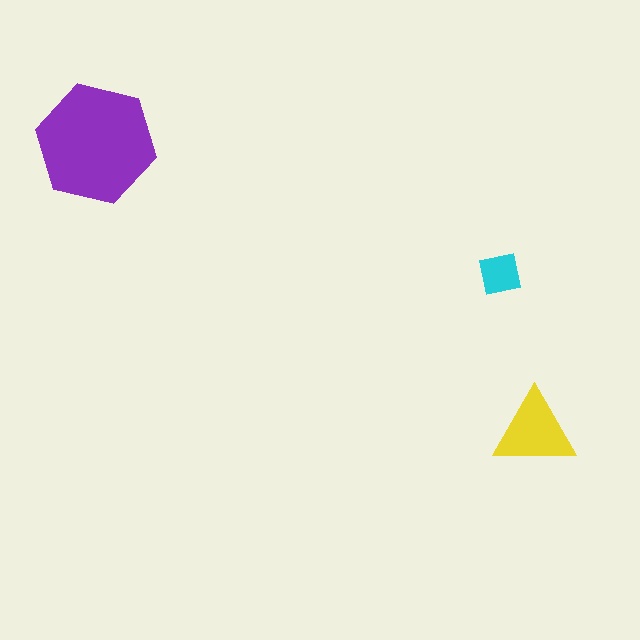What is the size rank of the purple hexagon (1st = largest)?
1st.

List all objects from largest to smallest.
The purple hexagon, the yellow triangle, the cyan square.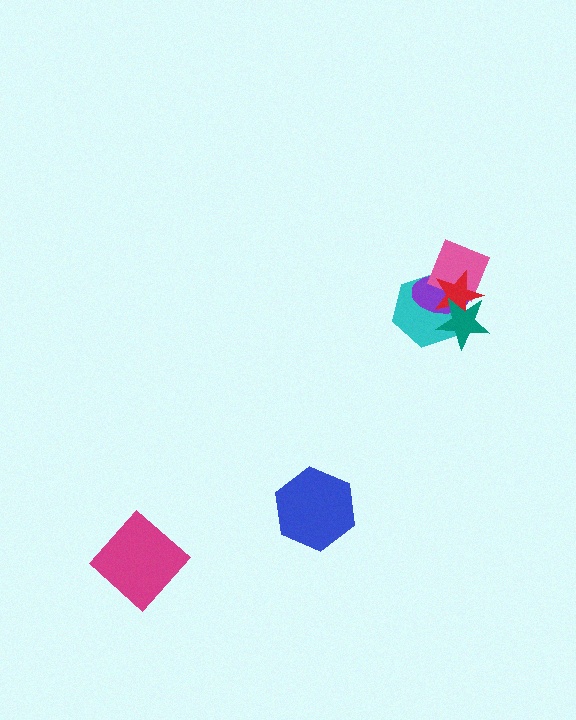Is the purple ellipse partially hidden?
Yes, it is partially covered by another shape.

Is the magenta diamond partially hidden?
No, no other shape covers it.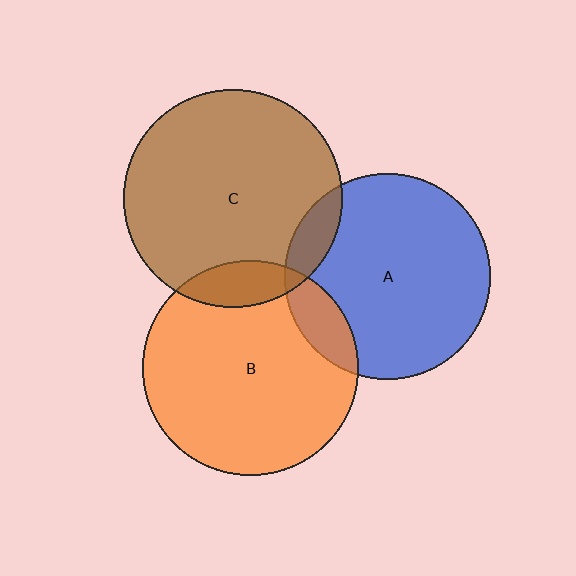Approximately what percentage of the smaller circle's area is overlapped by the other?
Approximately 10%.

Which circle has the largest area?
Circle C (brown).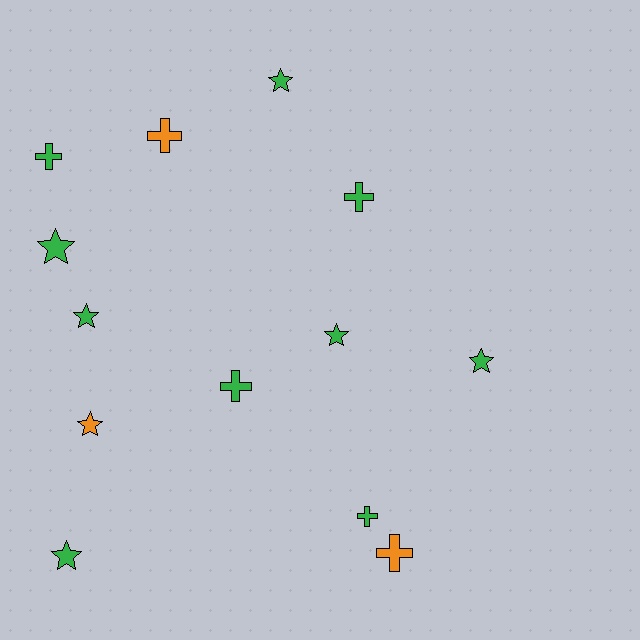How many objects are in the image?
There are 13 objects.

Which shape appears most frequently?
Star, with 7 objects.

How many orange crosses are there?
There are 2 orange crosses.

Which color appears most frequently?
Green, with 10 objects.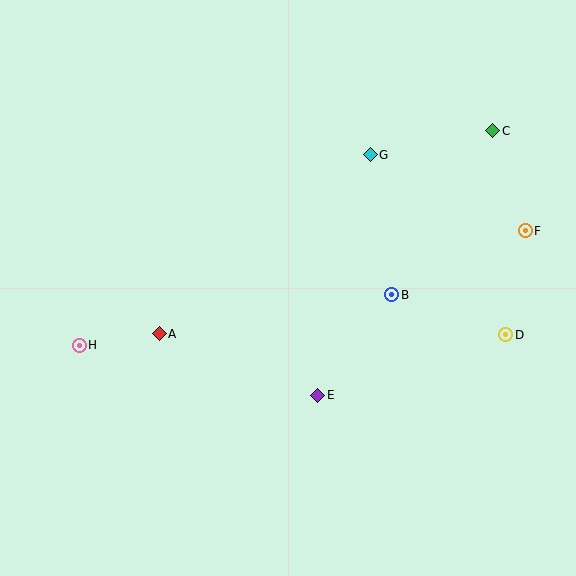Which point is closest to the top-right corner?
Point C is closest to the top-right corner.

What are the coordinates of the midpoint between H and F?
The midpoint between H and F is at (302, 288).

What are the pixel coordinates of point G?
Point G is at (370, 155).